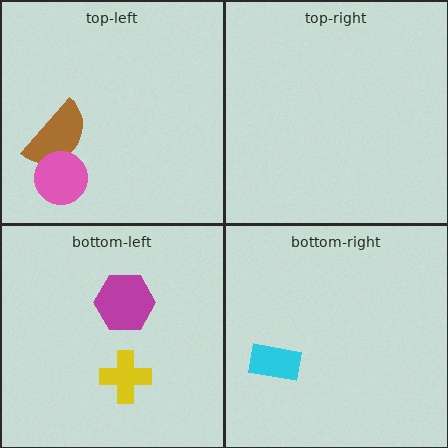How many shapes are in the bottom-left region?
2.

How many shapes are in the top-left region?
2.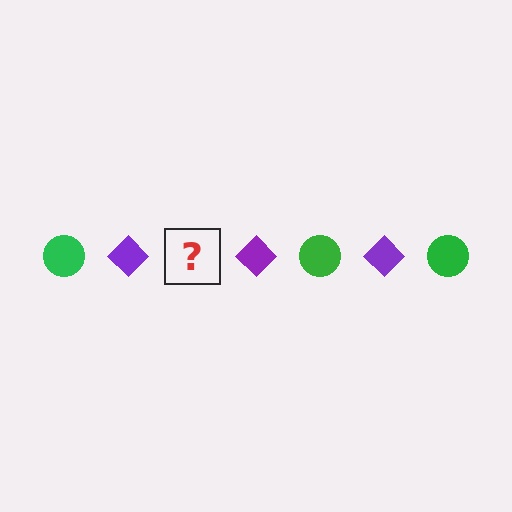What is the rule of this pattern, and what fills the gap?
The rule is that the pattern alternates between green circle and purple diamond. The gap should be filled with a green circle.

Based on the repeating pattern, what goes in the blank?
The blank should be a green circle.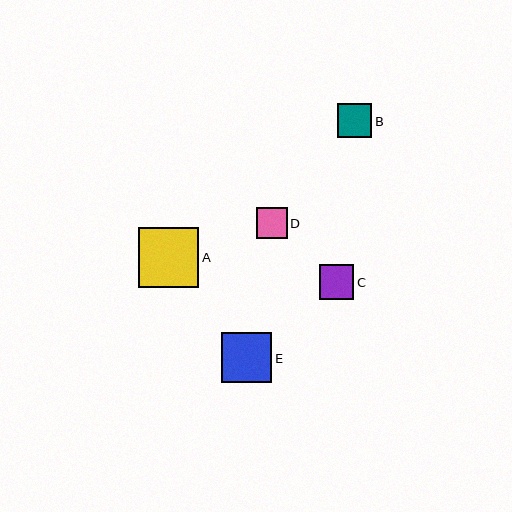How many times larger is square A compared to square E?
Square A is approximately 1.2 times the size of square E.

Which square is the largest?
Square A is the largest with a size of approximately 60 pixels.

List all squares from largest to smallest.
From largest to smallest: A, E, C, B, D.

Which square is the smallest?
Square D is the smallest with a size of approximately 31 pixels.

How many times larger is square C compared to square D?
Square C is approximately 1.1 times the size of square D.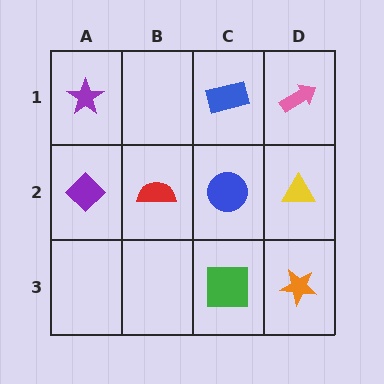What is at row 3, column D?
An orange star.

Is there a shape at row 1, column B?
No, that cell is empty.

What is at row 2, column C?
A blue circle.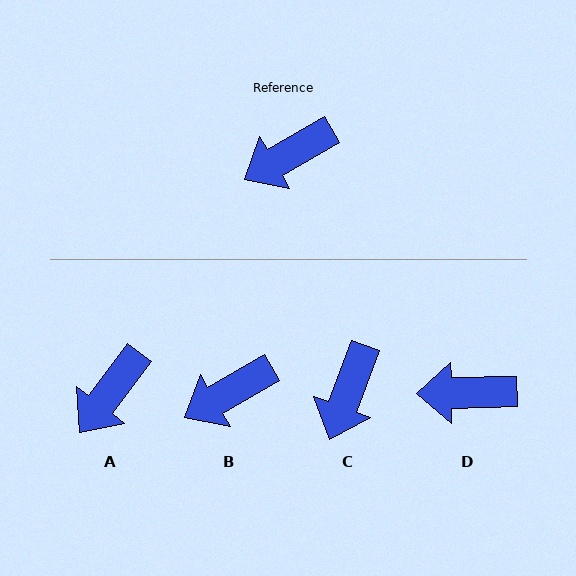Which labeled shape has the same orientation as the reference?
B.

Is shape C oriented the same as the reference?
No, it is off by about 39 degrees.